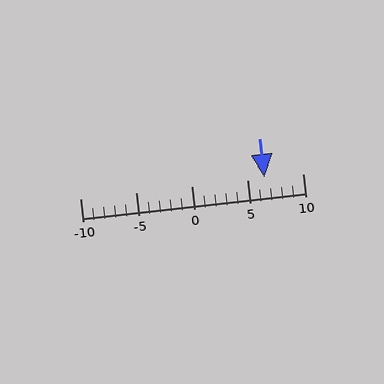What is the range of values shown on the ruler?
The ruler shows values from -10 to 10.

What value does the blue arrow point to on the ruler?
The blue arrow points to approximately 7.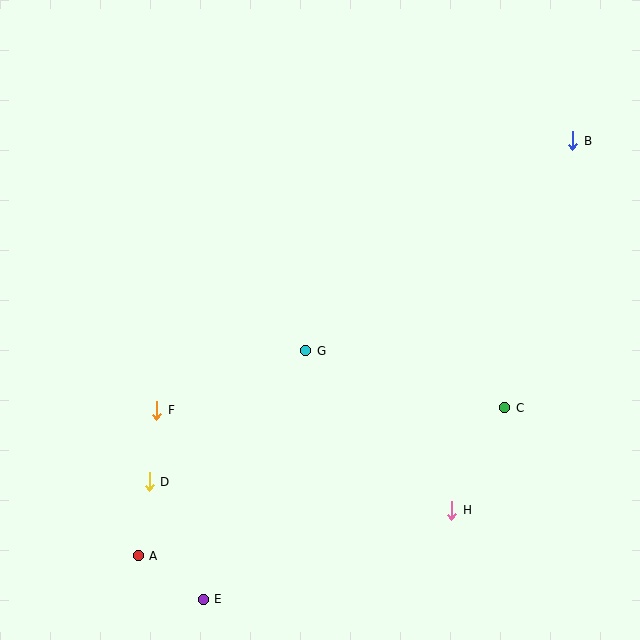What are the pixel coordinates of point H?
Point H is at (452, 510).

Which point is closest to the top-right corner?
Point B is closest to the top-right corner.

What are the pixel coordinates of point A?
Point A is at (138, 556).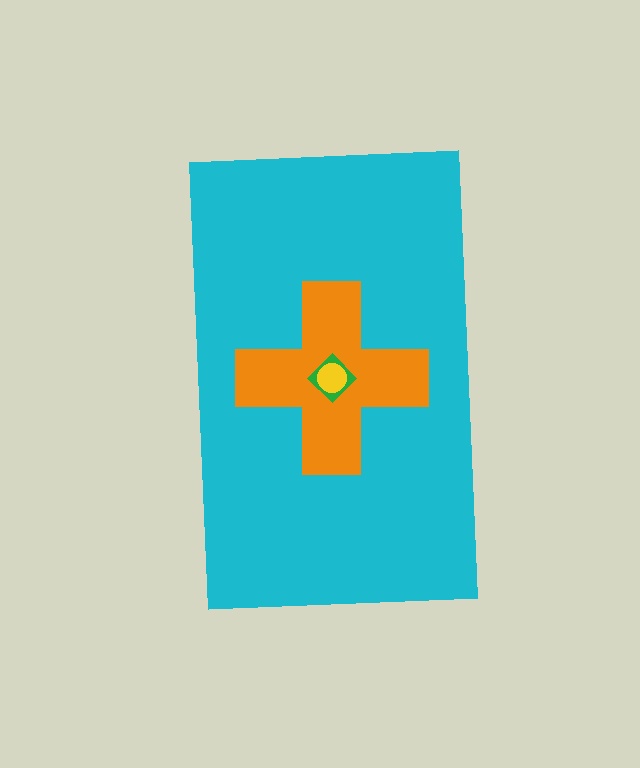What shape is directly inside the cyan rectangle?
The orange cross.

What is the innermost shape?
The yellow circle.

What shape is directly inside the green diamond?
The yellow circle.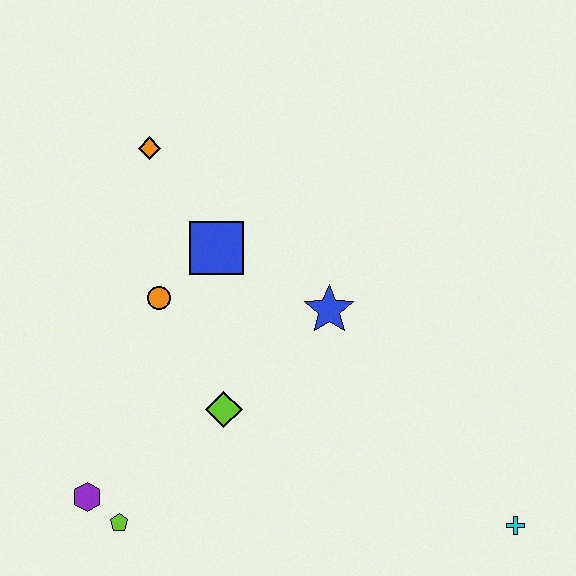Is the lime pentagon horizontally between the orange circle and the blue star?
No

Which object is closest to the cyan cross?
The blue star is closest to the cyan cross.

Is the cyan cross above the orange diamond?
No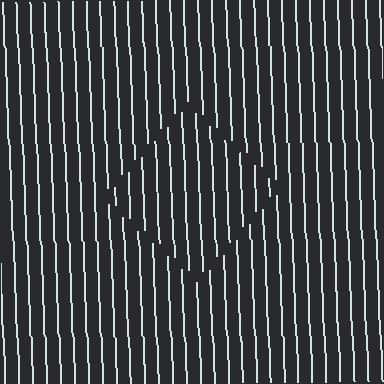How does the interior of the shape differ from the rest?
The interior of the shape contains the same grating, shifted by half a period — the contour is defined by the phase discontinuity where line-ends from the inner and outer gratings abut.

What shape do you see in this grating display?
An illusory square. The interior of the shape contains the same grating, shifted by half a period — the contour is defined by the phase discontinuity where line-ends from the inner and outer gratings abut.